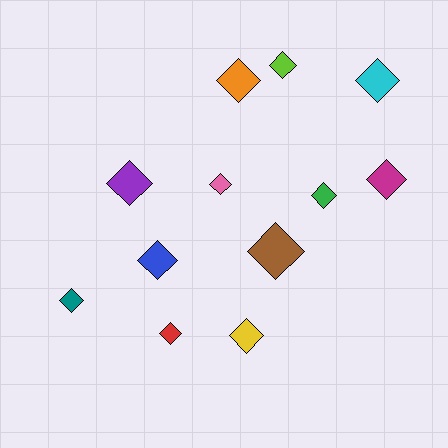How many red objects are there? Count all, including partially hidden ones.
There is 1 red object.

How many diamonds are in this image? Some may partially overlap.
There are 12 diamonds.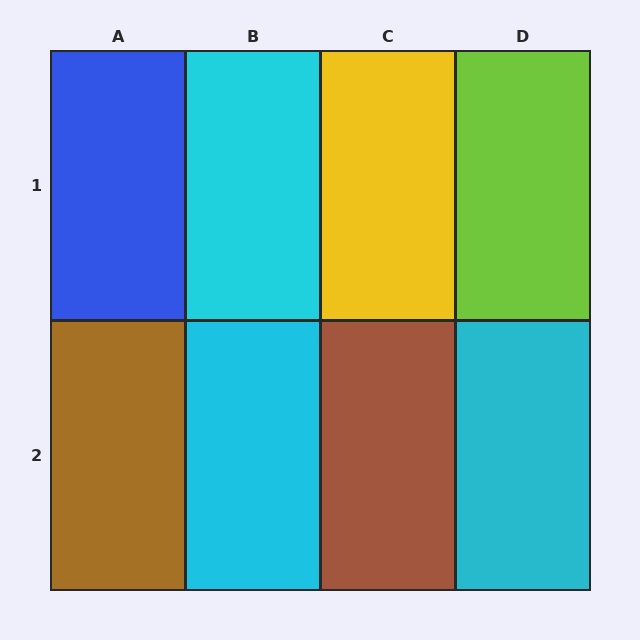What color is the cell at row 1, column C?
Yellow.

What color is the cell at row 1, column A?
Blue.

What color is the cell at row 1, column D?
Lime.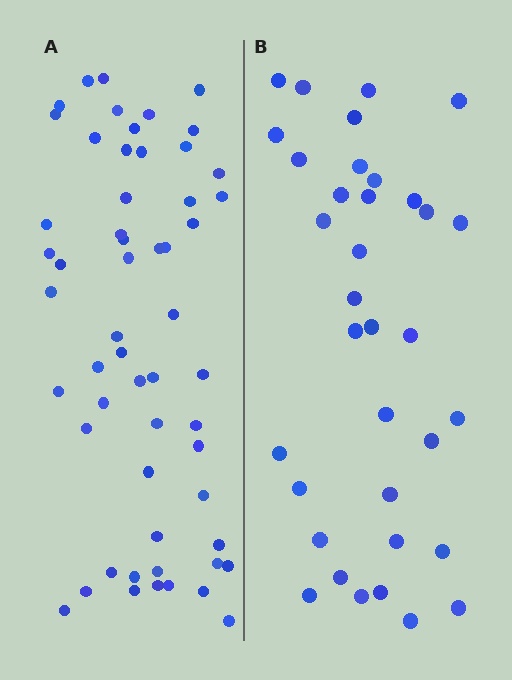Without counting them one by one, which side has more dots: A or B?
Region A (the left region) has more dots.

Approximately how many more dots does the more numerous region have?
Region A has approximately 20 more dots than region B.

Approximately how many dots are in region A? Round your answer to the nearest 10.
About 60 dots. (The exact count is 56, which rounds to 60.)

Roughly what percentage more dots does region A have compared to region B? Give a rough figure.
About 60% more.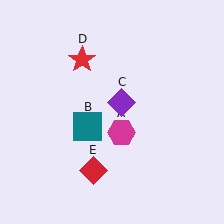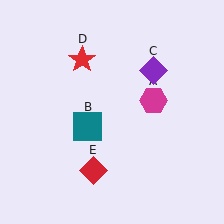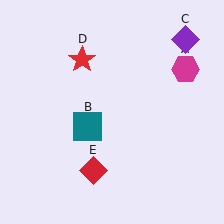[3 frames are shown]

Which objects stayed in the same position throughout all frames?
Teal square (object B) and red star (object D) and red diamond (object E) remained stationary.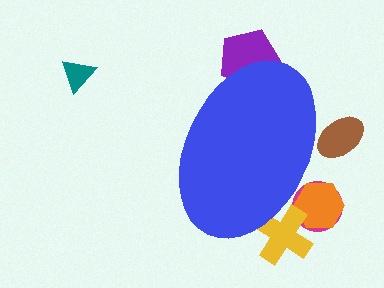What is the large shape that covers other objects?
A blue ellipse.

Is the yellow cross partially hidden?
Yes, the yellow cross is partially hidden behind the blue ellipse.